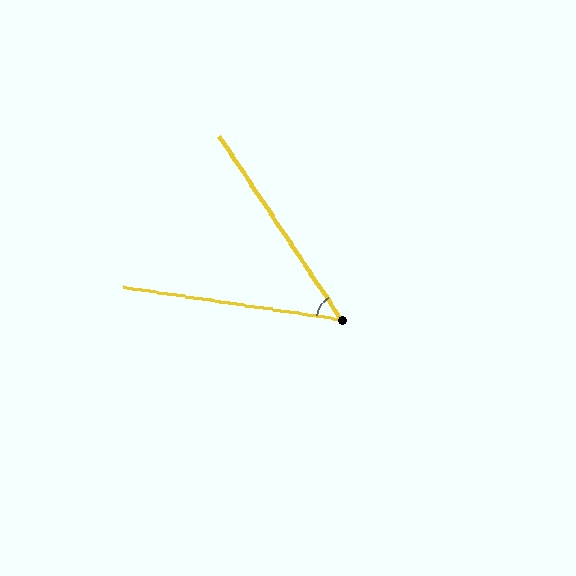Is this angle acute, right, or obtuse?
It is acute.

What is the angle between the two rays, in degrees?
Approximately 48 degrees.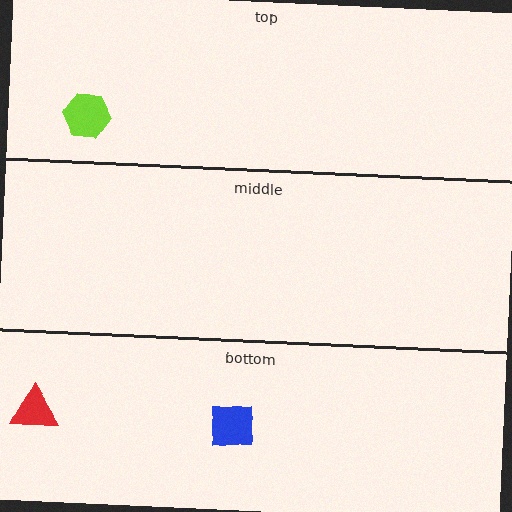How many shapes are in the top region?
1.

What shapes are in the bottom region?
The red triangle, the blue square.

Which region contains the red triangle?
The bottom region.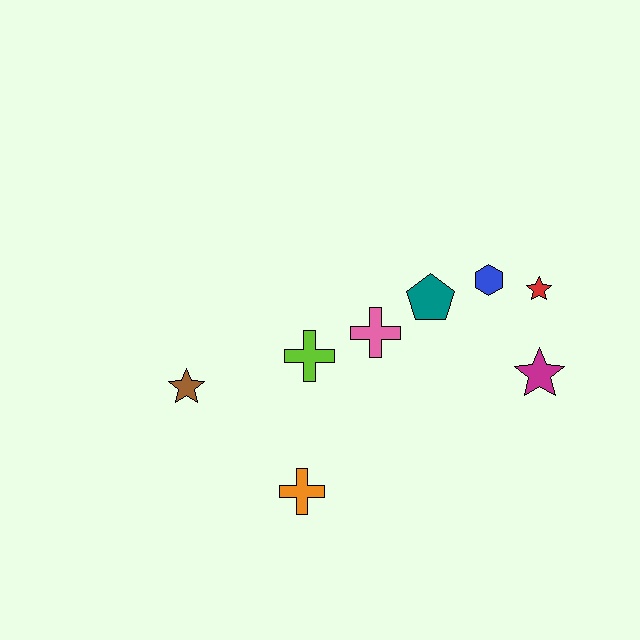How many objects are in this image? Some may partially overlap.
There are 8 objects.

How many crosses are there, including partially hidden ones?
There are 3 crosses.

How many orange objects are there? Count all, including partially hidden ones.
There is 1 orange object.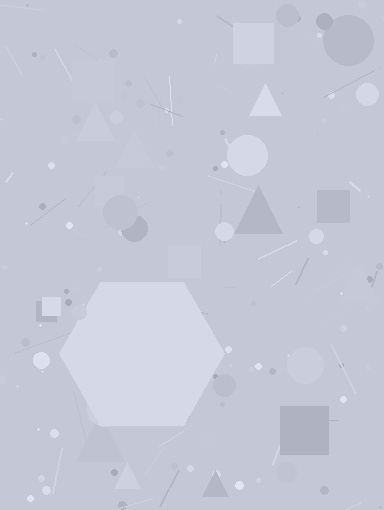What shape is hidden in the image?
A hexagon is hidden in the image.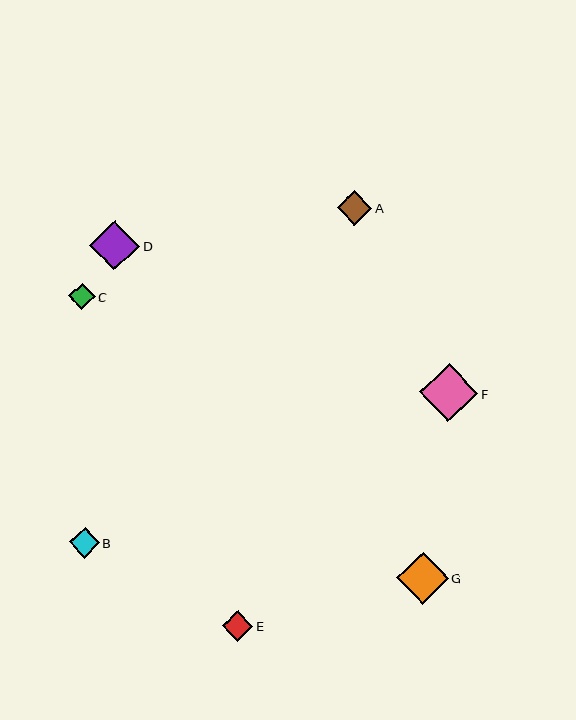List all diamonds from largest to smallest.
From largest to smallest: F, G, D, A, E, B, C.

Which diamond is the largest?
Diamond F is the largest with a size of approximately 58 pixels.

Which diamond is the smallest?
Diamond C is the smallest with a size of approximately 26 pixels.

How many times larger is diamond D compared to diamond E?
Diamond D is approximately 1.6 times the size of diamond E.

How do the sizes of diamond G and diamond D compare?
Diamond G and diamond D are approximately the same size.